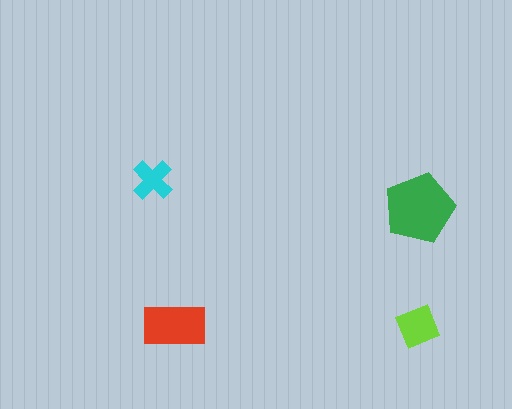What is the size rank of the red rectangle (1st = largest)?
2nd.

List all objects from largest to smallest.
The green pentagon, the red rectangle, the lime square, the cyan cross.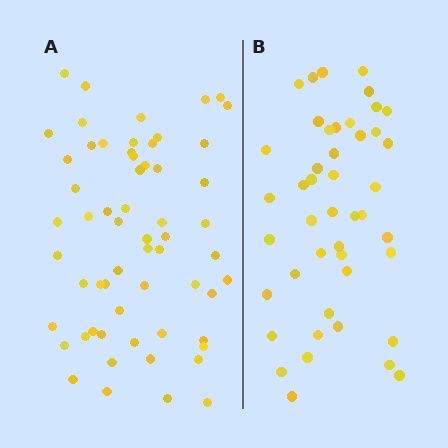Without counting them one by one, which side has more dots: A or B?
Region A (the left region) has more dots.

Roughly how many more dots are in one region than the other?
Region A has approximately 15 more dots than region B.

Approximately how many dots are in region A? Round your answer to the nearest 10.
About 60 dots.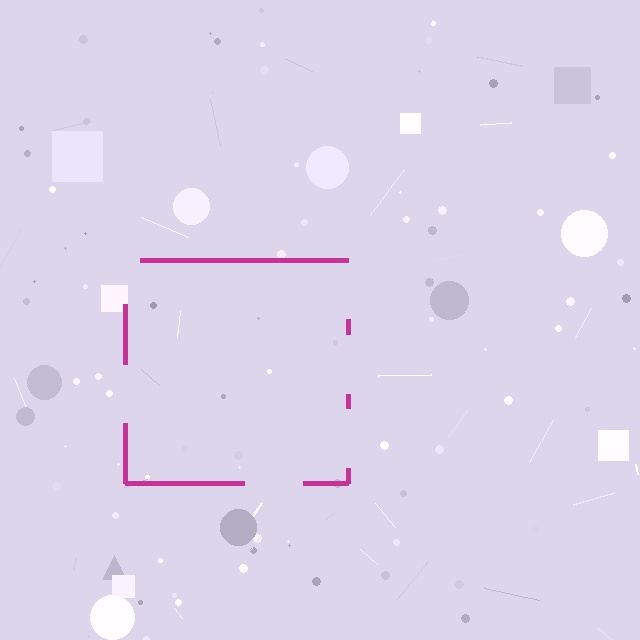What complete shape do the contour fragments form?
The contour fragments form a square.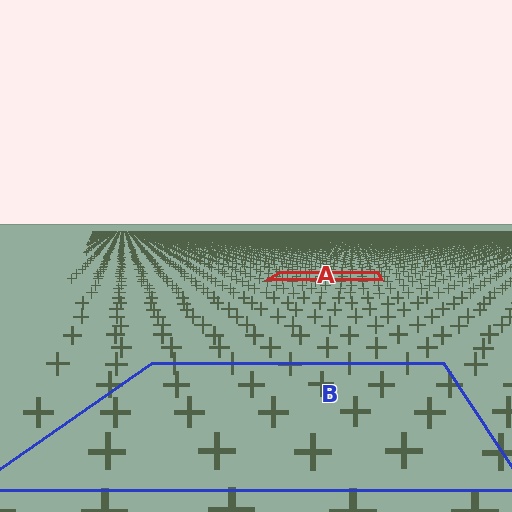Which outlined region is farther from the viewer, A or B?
Region A is farther from the viewer — the texture elements inside it appear smaller and more densely packed.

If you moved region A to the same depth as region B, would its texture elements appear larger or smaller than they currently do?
They would appear larger. At a closer depth, the same texture elements are projected at a bigger on-screen size.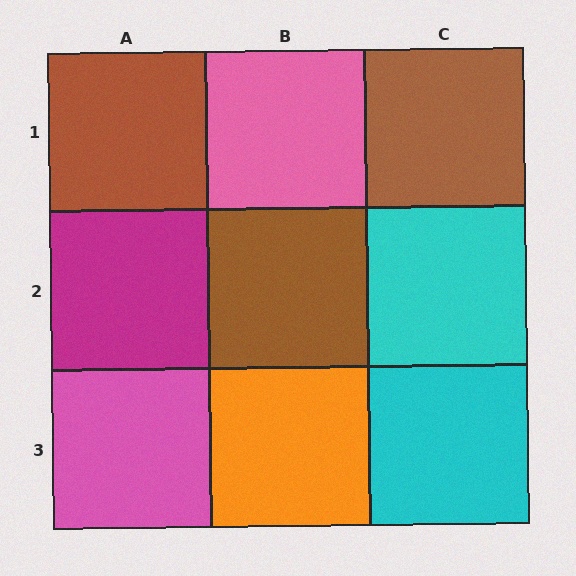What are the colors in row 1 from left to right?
Brown, pink, brown.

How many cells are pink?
2 cells are pink.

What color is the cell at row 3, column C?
Cyan.